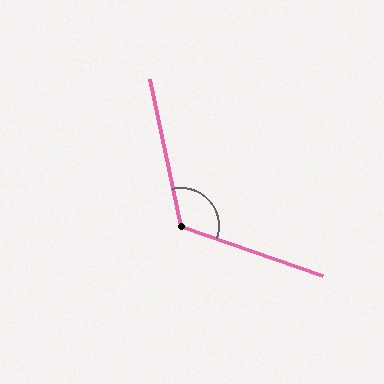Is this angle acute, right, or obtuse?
It is obtuse.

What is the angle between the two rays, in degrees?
Approximately 121 degrees.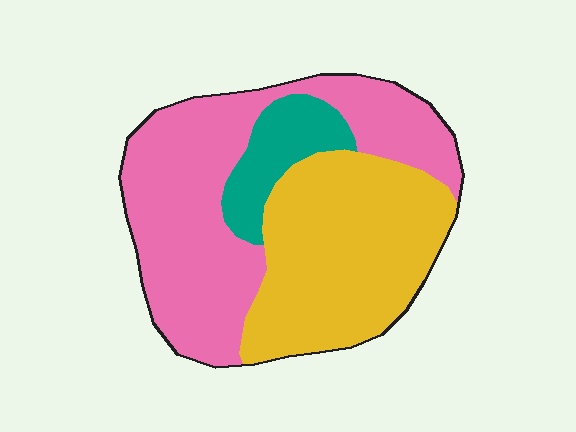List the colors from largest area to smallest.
From largest to smallest: pink, yellow, teal.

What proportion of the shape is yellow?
Yellow takes up between a third and a half of the shape.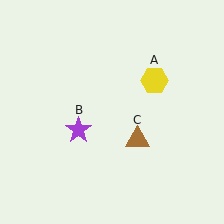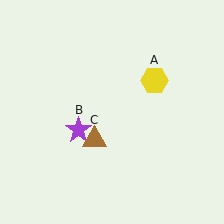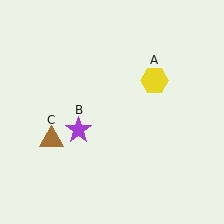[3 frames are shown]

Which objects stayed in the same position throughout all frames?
Yellow hexagon (object A) and purple star (object B) remained stationary.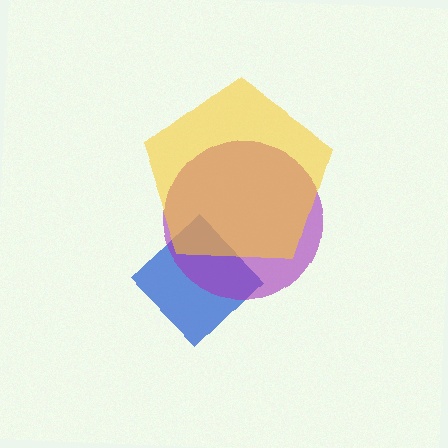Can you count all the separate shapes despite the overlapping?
Yes, there are 3 separate shapes.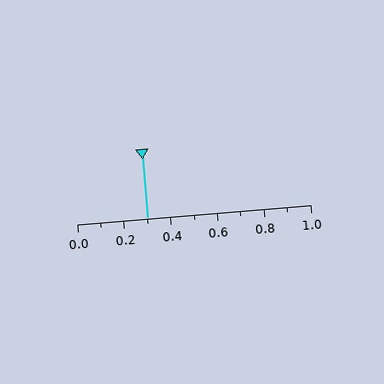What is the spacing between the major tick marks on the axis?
The major ticks are spaced 0.2 apart.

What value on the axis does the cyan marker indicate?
The marker indicates approximately 0.3.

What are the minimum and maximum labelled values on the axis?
The axis runs from 0.0 to 1.0.